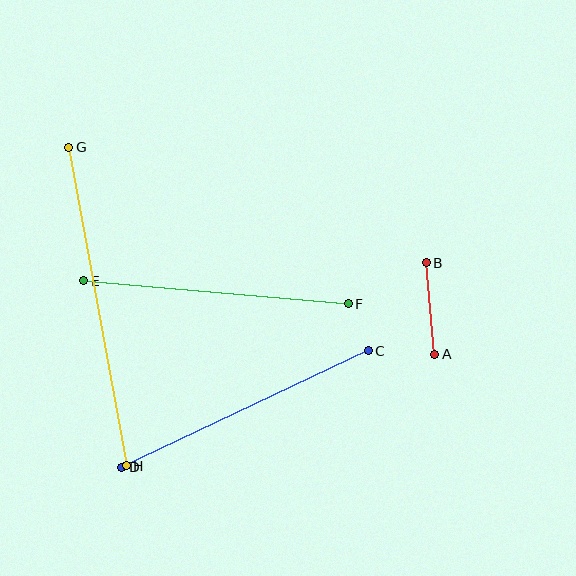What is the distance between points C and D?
The distance is approximately 273 pixels.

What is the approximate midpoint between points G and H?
The midpoint is at approximately (97, 307) pixels.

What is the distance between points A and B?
The distance is approximately 92 pixels.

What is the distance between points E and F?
The distance is approximately 266 pixels.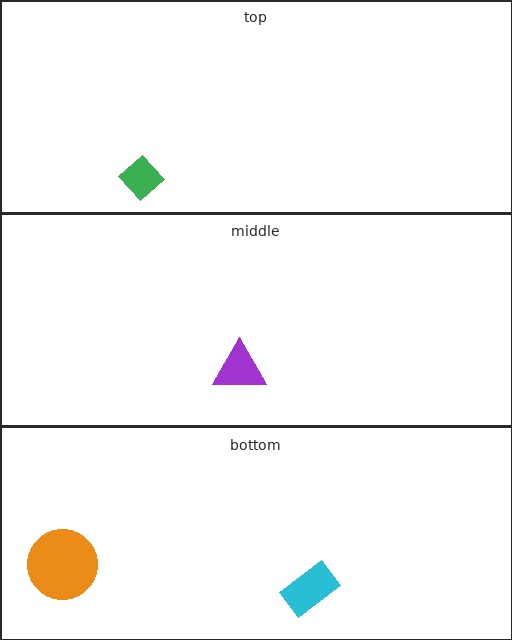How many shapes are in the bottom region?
2.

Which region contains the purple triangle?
The middle region.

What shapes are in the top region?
The green diamond.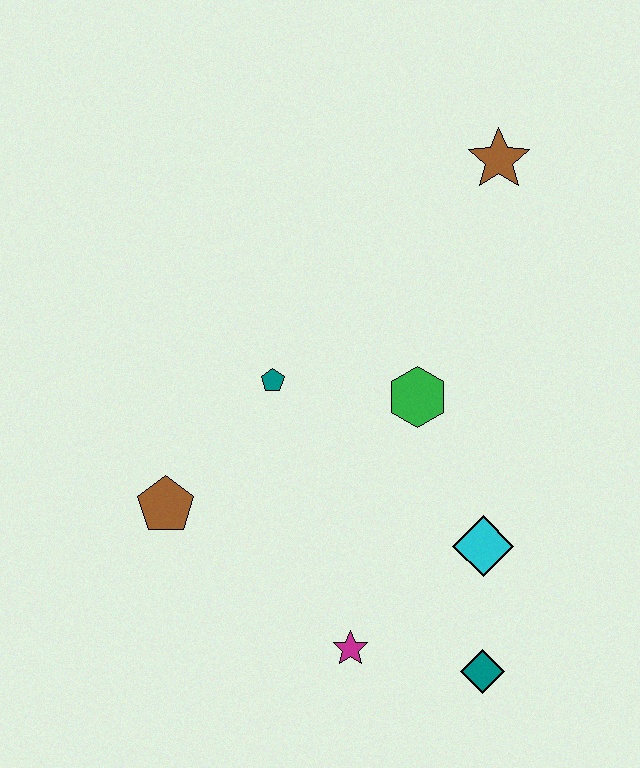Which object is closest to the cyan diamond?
The teal diamond is closest to the cyan diamond.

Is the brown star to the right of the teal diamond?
Yes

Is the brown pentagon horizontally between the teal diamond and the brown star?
No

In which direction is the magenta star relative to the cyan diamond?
The magenta star is to the left of the cyan diamond.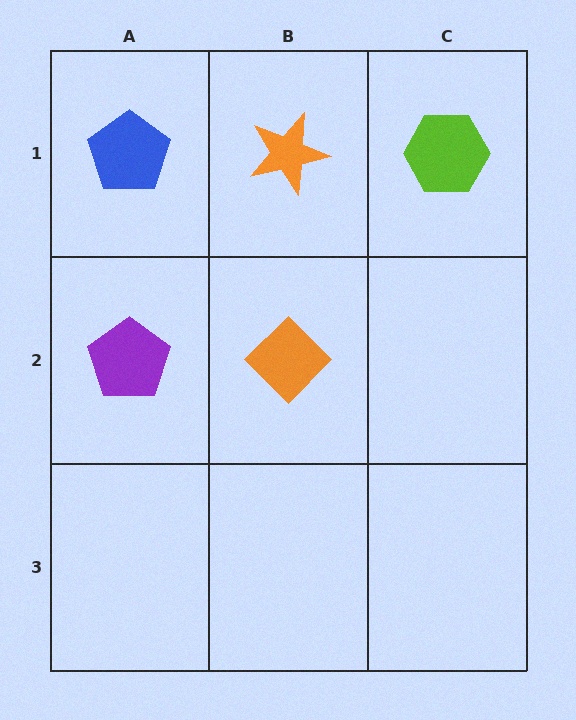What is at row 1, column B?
An orange star.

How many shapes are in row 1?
3 shapes.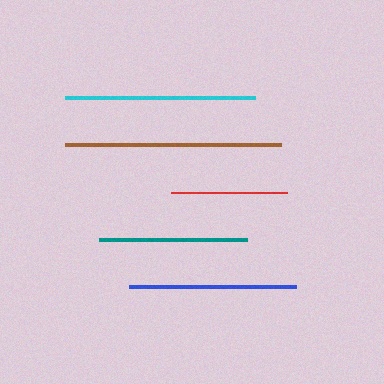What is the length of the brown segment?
The brown segment is approximately 217 pixels long.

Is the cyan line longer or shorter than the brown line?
The brown line is longer than the cyan line.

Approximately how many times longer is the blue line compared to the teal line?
The blue line is approximately 1.1 times the length of the teal line.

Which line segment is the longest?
The brown line is the longest at approximately 217 pixels.